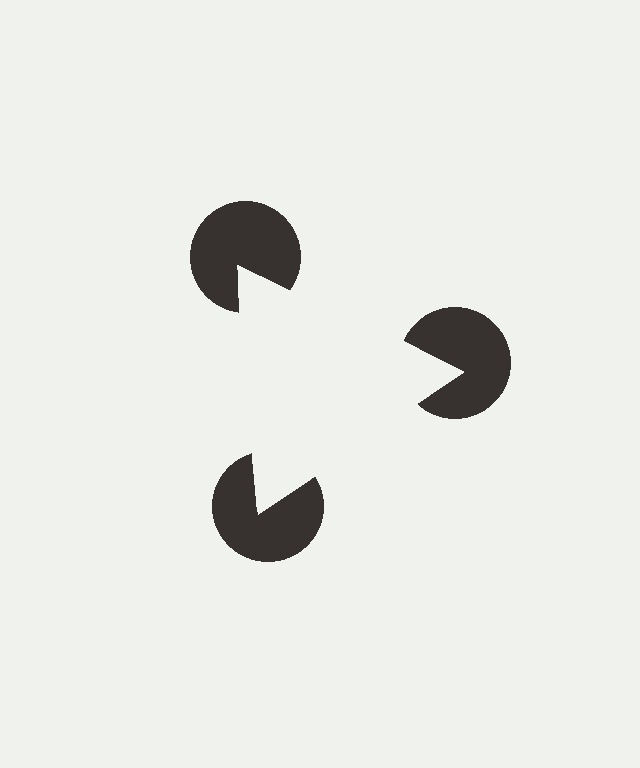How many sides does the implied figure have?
3 sides.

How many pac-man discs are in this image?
There are 3 — one at each vertex of the illusory triangle.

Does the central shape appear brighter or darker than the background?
It typically appears slightly brighter than the background, even though no actual brightness change is drawn.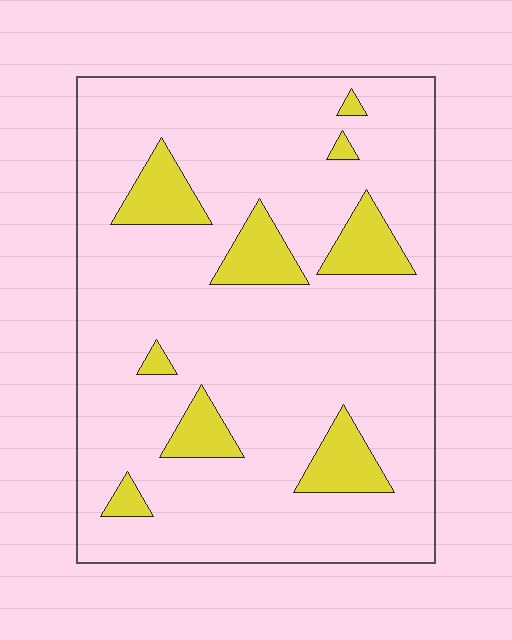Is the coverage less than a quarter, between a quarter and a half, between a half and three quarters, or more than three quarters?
Less than a quarter.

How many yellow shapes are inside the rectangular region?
9.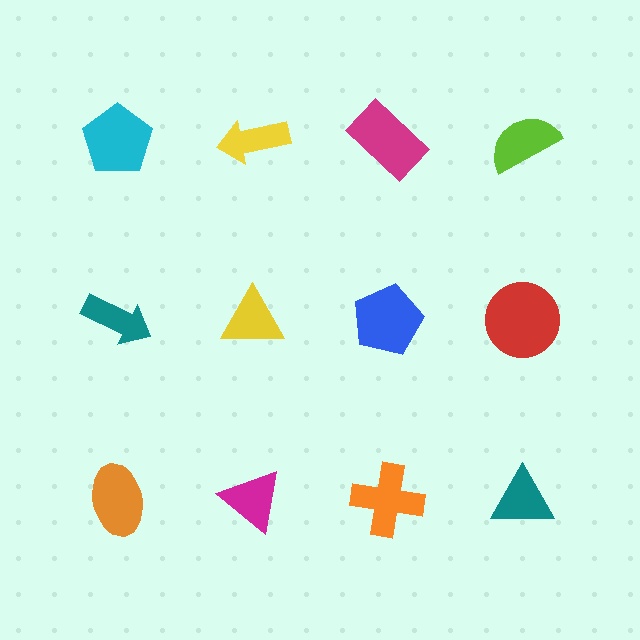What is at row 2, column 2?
A yellow triangle.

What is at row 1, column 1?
A cyan pentagon.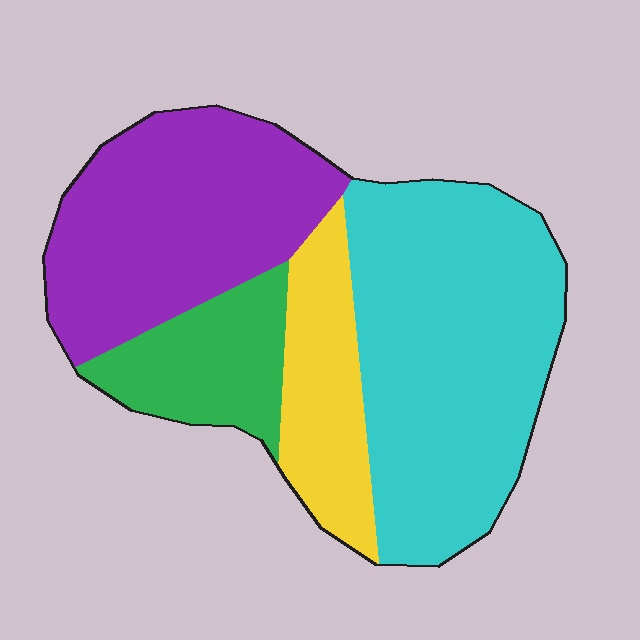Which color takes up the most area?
Cyan, at roughly 40%.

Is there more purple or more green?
Purple.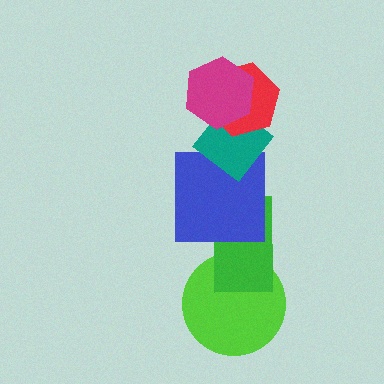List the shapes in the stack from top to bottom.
From top to bottom: the magenta hexagon, the red hexagon, the teal diamond, the blue square, the green rectangle, the lime circle.